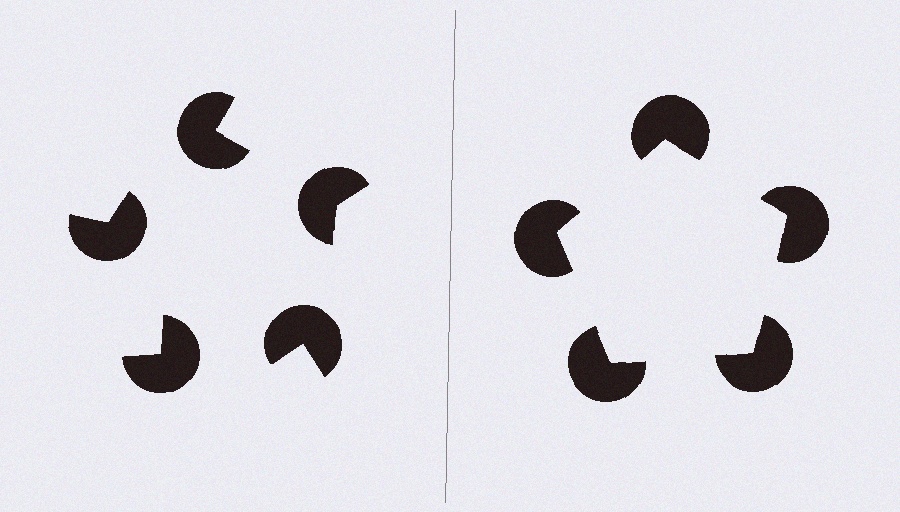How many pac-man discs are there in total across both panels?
10 — 5 on each side.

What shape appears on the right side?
An illusory pentagon.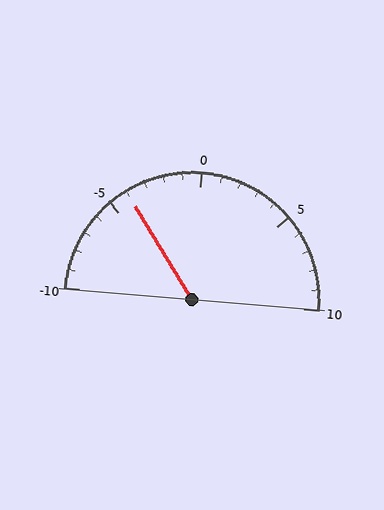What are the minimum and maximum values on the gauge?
The gauge ranges from -10 to 10.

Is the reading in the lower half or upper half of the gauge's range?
The reading is in the lower half of the range (-10 to 10).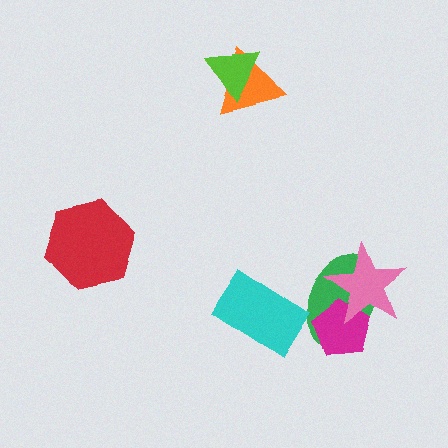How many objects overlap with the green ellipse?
2 objects overlap with the green ellipse.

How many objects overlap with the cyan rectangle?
0 objects overlap with the cyan rectangle.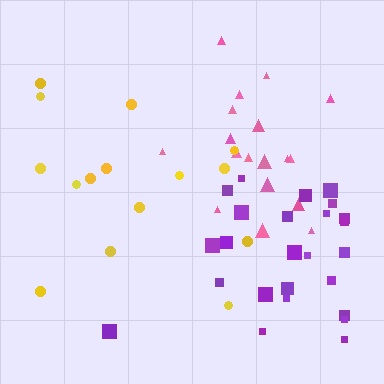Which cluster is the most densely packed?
Pink.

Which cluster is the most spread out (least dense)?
Yellow.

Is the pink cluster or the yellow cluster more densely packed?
Pink.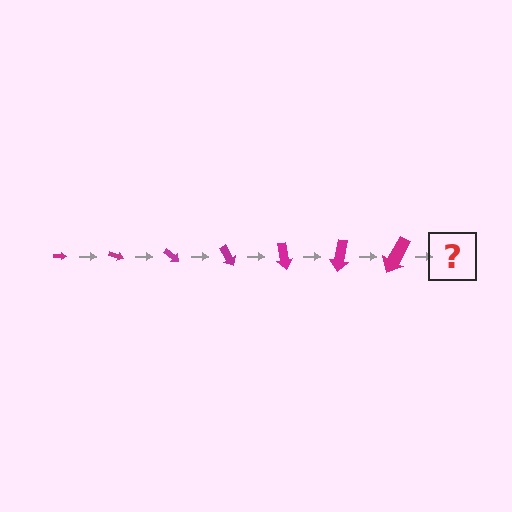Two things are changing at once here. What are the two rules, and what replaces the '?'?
The two rules are that the arrow grows larger each step and it rotates 20 degrees each step. The '?' should be an arrow, larger than the previous one and rotated 140 degrees from the start.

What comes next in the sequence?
The next element should be an arrow, larger than the previous one and rotated 140 degrees from the start.